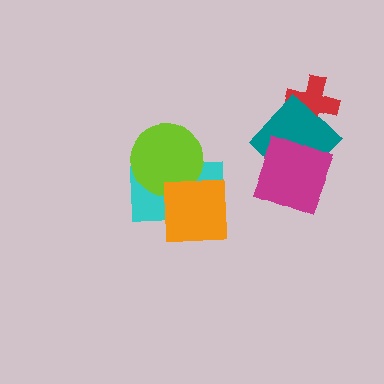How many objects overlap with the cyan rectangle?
2 objects overlap with the cyan rectangle.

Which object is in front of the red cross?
The teal diamond is in front of the red cross.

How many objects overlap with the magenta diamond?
1 object overlaps with the magenta diamond.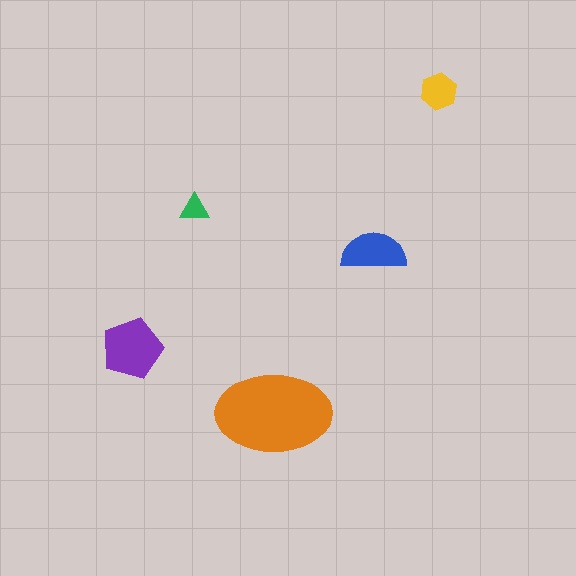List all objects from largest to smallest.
The orange ellipse, the purple pentagon, the blue semicircle, the yellow hexagon, the green triangle.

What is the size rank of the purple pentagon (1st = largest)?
2nd.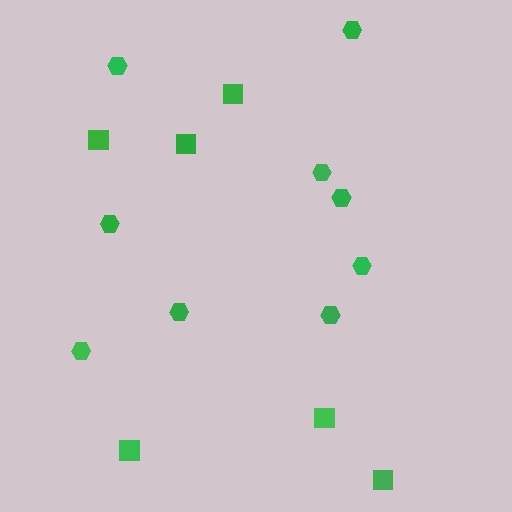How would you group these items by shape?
There are 2 groups: one group of squares (6) and one group of hexagons (9).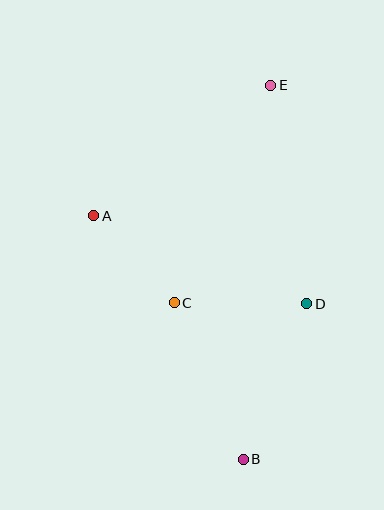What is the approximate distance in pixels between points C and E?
The distance between C and E is approximately 238 pixels.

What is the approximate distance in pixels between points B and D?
The distance between B and D is approximately 168 pixels.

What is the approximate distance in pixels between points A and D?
The distance between A and D is approximately 230 pixels.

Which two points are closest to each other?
Points A and C are closest to each other.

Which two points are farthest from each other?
Points B and E are farthest from each other.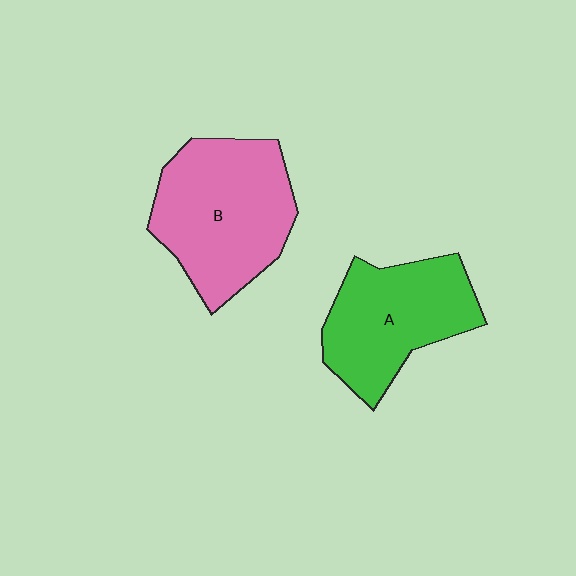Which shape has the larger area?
Shape B (pink).